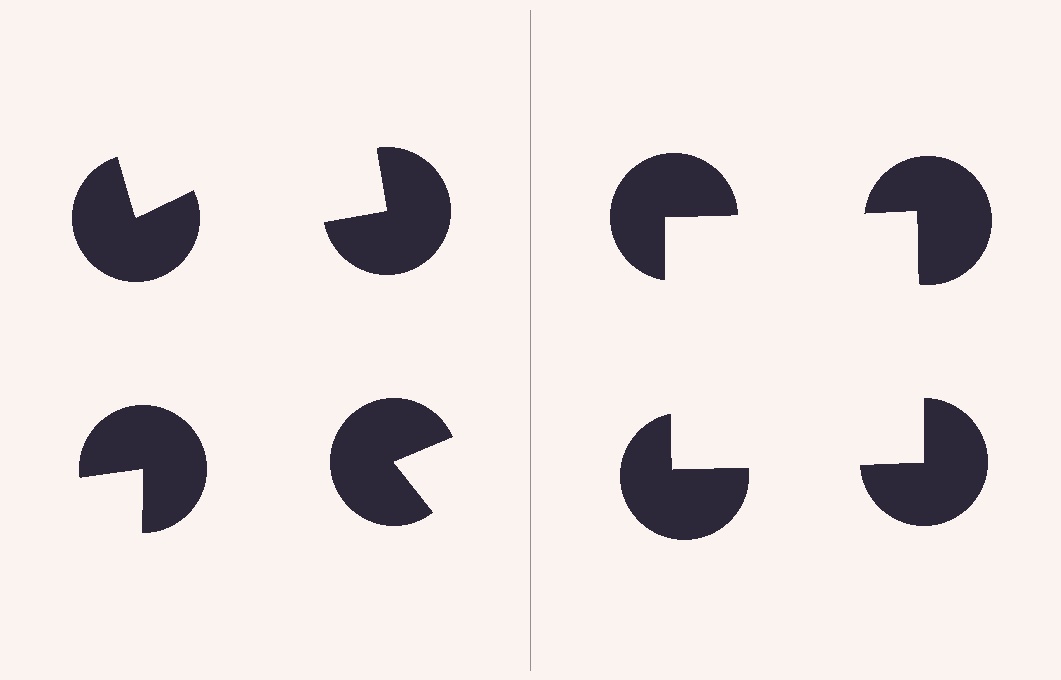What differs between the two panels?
The pac-man discs are positioned identically on both sides; only the wedge orientations differ. On the right they align to a square; on the left they are misaligned.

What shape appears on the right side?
An illusory square.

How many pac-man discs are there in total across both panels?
8 — 4 on each side.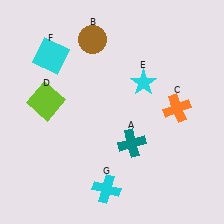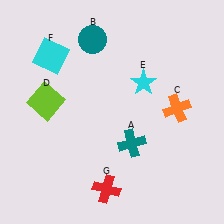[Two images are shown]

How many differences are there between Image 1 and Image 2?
There are 2 differences between the two images.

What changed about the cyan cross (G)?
In Image 1, G is cyan. In Image 2, it changed to red.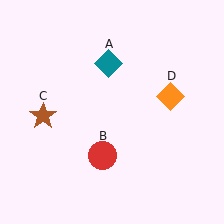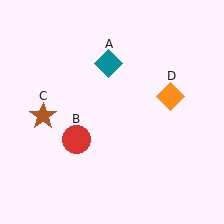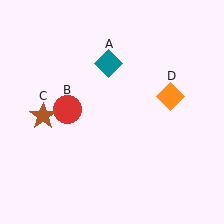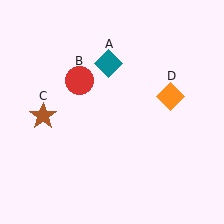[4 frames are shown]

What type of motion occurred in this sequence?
The red circle (object B) rotated clockwise around the center of the scene.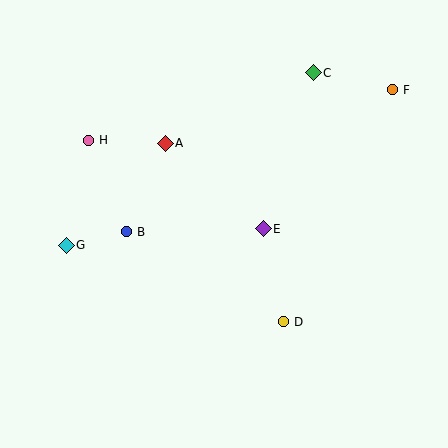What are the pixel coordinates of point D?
Point D is at (284, 322).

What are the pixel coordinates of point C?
Point C is at (313, 73).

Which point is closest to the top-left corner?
Point H is closest to the top-left corner.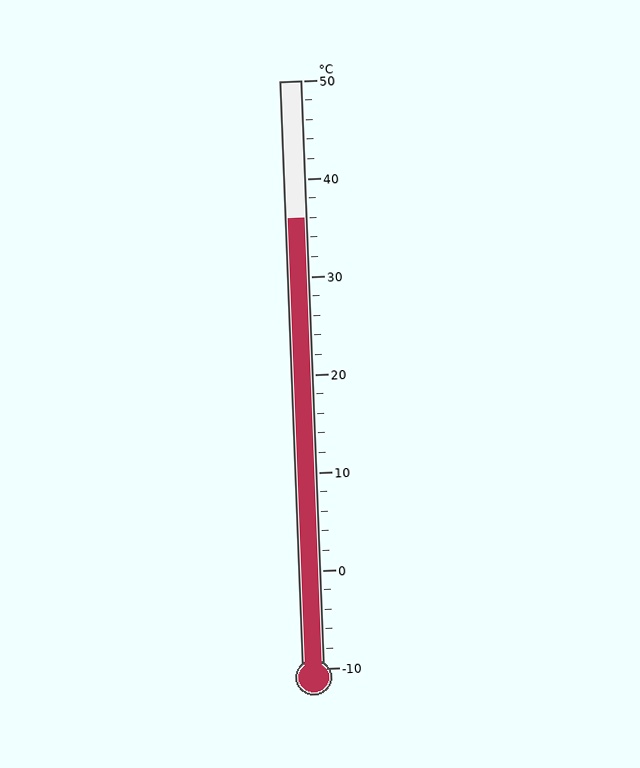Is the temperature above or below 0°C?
The temperature is above 0°C.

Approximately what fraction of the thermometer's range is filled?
The thermometer is filled to approximately 75% of its range.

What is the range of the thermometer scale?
The thermometer scale ranges from -10°C to 50°C.